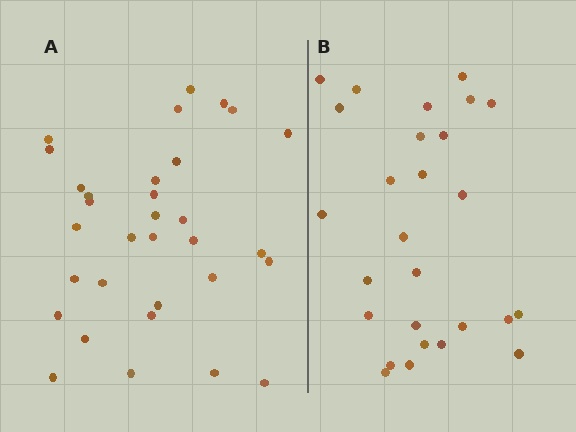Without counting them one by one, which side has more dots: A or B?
Region A (the left region) has more dots.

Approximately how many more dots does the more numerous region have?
Region A has about 5 more dots than region B.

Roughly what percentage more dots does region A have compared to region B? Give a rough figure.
About 20% more.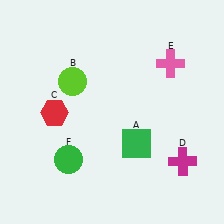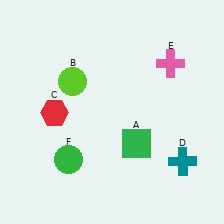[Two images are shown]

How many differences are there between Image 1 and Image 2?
There is 1 difference between the two images.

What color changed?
The cross (D) changed from magenta in Image 1 to teal in Image 2.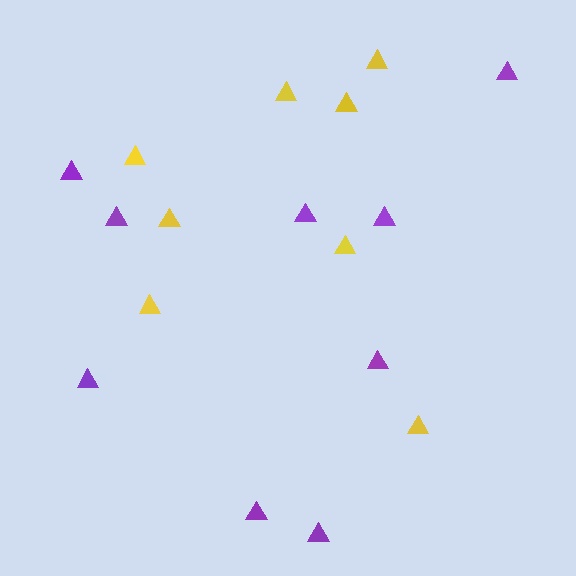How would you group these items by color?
There are 2 groups: one group of yellow triangles (8) and one group of purple triangles (9).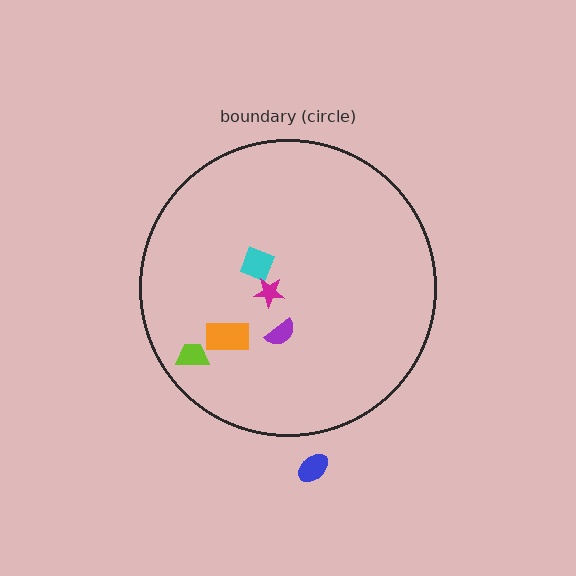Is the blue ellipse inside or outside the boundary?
Outside.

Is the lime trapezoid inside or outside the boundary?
Inside.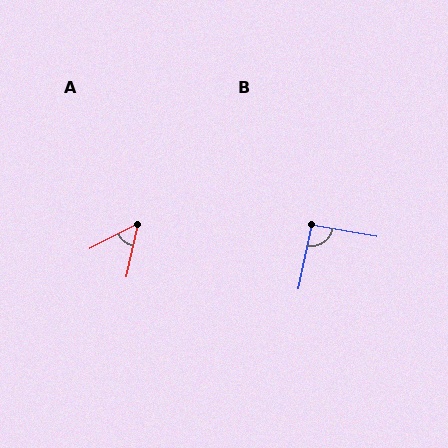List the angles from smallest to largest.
A (50°), B (92°).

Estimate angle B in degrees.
Approximately 92 degrees.